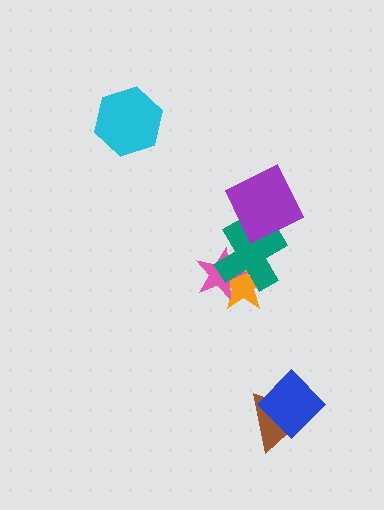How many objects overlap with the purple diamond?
1 object overlaps with the purple diamond.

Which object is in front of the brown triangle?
The blue diamond is in front of the brown triangle.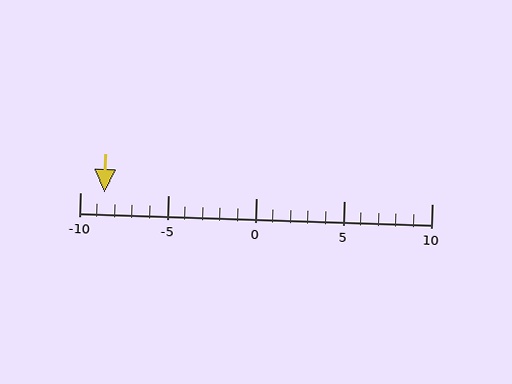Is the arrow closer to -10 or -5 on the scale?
The arrow is closer to -10.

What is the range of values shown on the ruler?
The ruler shows values from -10 to 10.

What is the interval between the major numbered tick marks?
The major tick marks are spaced 5 units apart.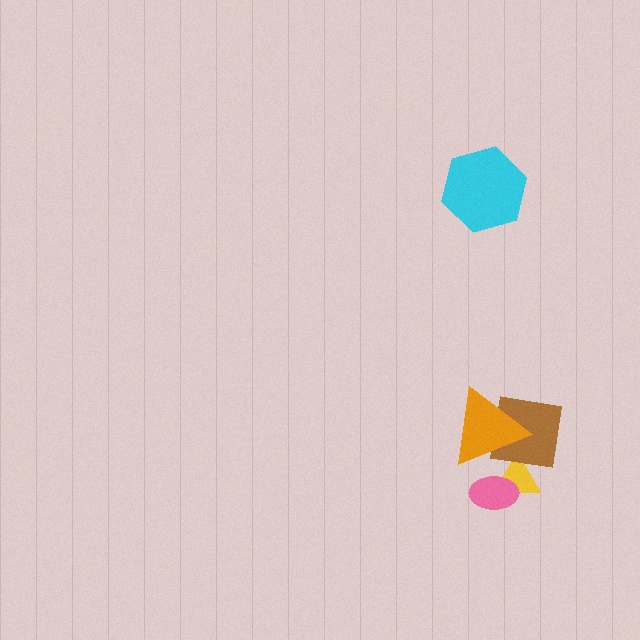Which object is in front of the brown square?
The orange triangle is in front of the brown square.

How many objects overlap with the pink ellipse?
1 object overlaps with the pink ellipse.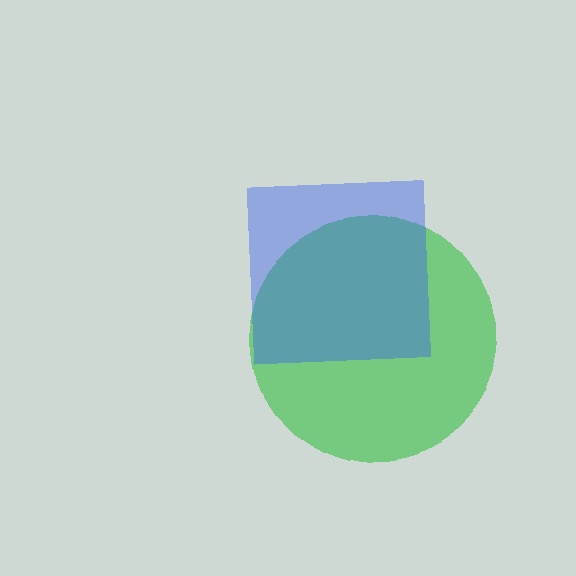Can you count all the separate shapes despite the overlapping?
Yes, there are 2 separate shapes.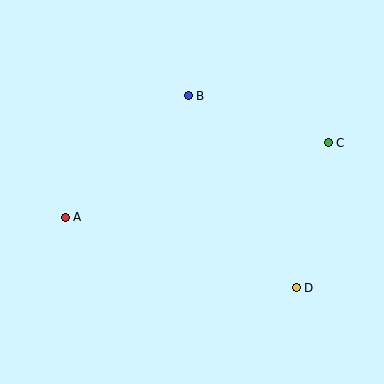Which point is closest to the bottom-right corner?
Point D is closest to the bottom-right corner.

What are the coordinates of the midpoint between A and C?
The midpoint between A and C is at (197, 180).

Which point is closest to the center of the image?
Point B at (188, 96) is closest to the center.